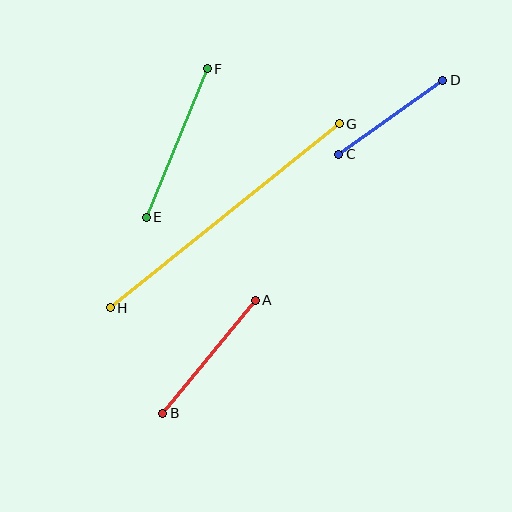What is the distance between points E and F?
The distance is approximately 160 pixels.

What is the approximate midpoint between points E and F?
The midpoint is at approximately (177, 143) pixels.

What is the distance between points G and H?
The distance is approximately 294 pixels.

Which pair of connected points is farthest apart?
Points G and H are farthest apart.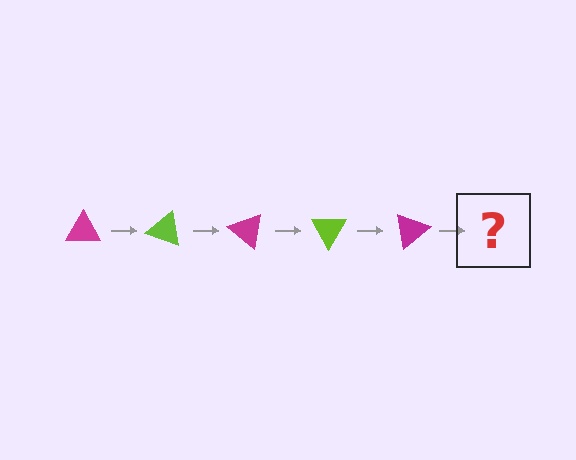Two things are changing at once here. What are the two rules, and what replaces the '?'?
The two rules are that it rotates 20 degrees each step and the color cycles through magenta and lime. The '?' should be a lime triangle, rotated 100 degrees from the start.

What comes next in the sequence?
The next element should be a lime triangle, rotated 100 degrees from the start.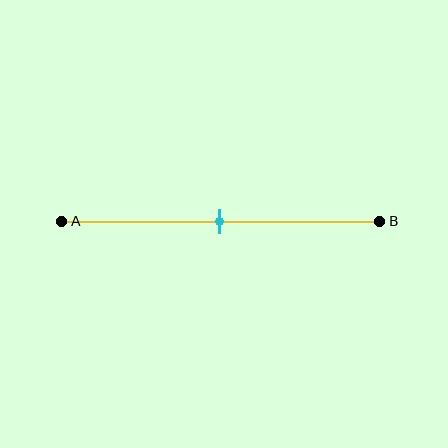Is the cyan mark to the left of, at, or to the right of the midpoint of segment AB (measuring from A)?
The cyan mark is approximately at the midpoint of segment AB.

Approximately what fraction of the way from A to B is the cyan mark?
The cyan mark is approximately 50% of the way from A to B.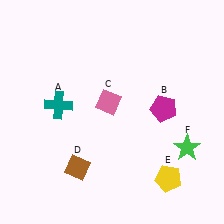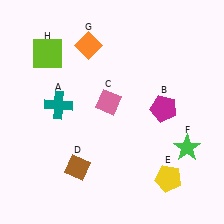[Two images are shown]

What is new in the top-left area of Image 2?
A lime square (H) was added in the top-left area of Image 2.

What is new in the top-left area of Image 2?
An orange diamond (G) was added in the top-left area of Image 2.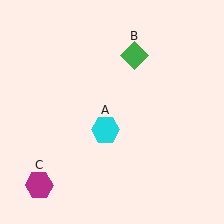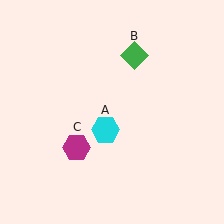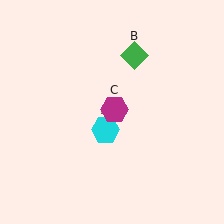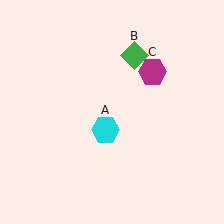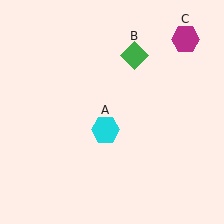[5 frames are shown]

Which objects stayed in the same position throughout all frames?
Cyan hexagon (object A) and green diamond (object B) remained stationary.